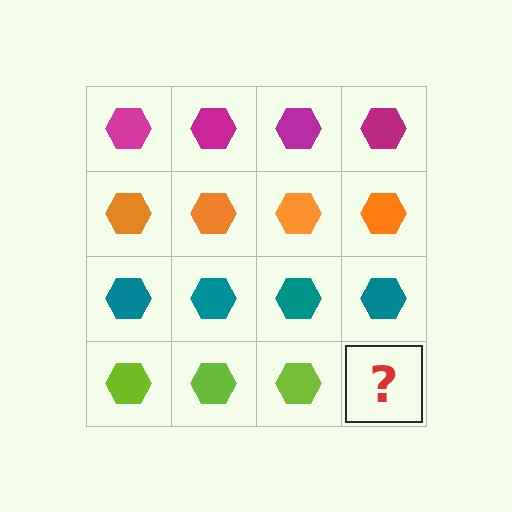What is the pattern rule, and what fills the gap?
The rule is that each row has a consistent color. The gap should be filled with a lime hexagon.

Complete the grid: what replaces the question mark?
The question mark should be replaced with a lime hexagon.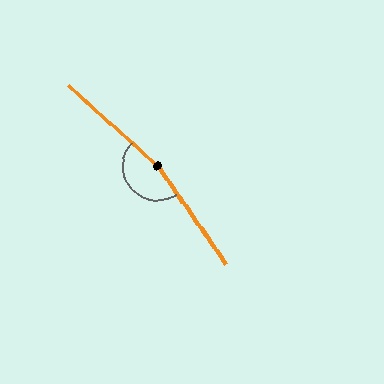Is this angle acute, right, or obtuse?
It is obtuse.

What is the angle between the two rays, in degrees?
Approximately 168 degrees.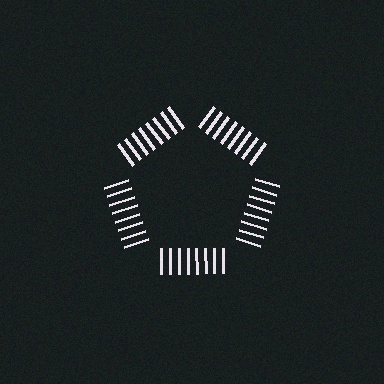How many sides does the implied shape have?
5 sides — the line-ends trace a pentagon.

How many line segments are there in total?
40 — 8 along each of the 5 edges.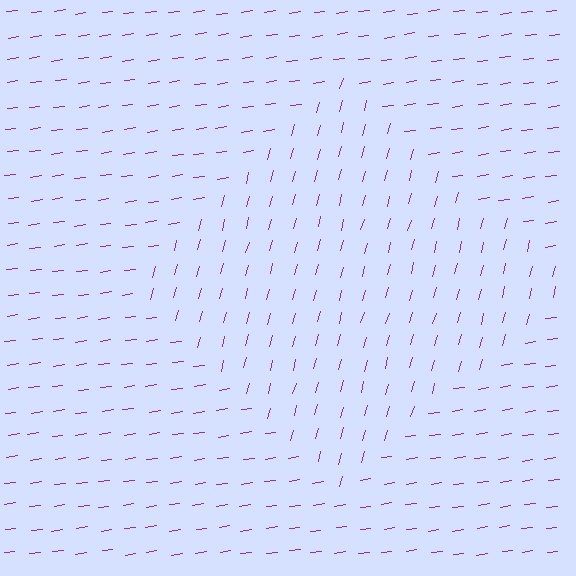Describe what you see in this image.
The image is filled with small purple line segments. A diamond region in the image has lines oriented differently from the surrounding lines, creating a visible texture boundary.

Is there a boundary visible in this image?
Yes, there is a texture boundary formed by a change in line orientation.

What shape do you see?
I see a diamond.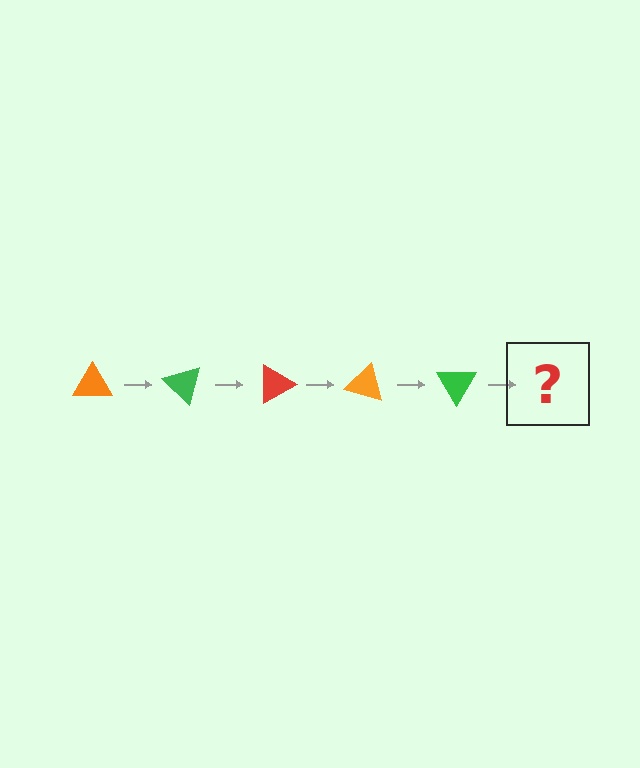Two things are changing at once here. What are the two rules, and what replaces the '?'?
The two rules are that it rotates 45 degrees each step and the color cycles through orange, green, and red. The '?' should be a red triangle, rotated 225 degrees from the start.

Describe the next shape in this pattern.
It should be a red triangle, rotated 225 degrees from the start.